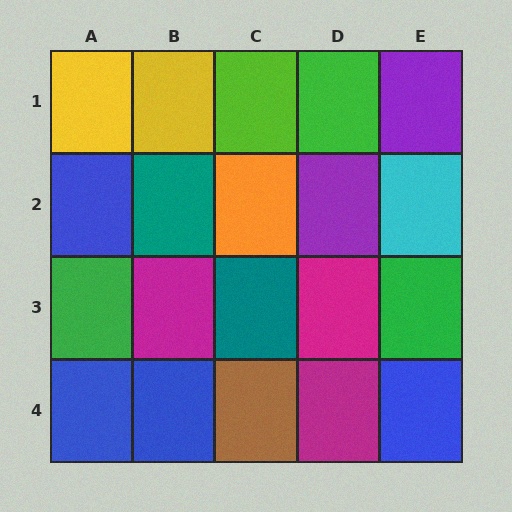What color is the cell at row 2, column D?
Purple.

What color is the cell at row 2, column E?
Cyan.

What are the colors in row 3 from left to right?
Green, magenta, teal, magenta, green.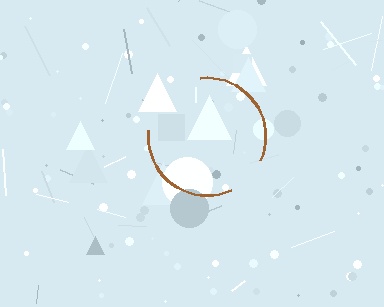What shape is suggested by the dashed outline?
The dashed outline suggests a circle.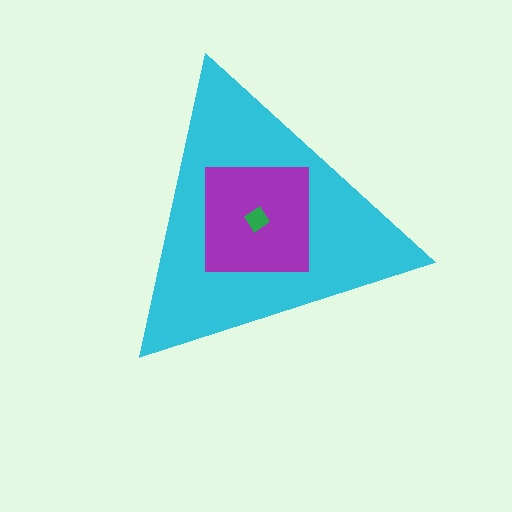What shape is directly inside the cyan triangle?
The purple square.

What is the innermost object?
The green diamond.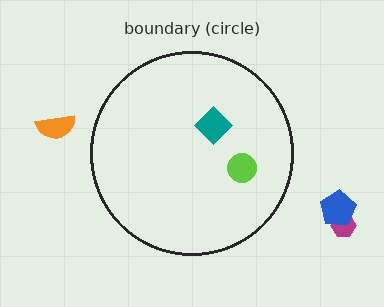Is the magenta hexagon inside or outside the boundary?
Outside.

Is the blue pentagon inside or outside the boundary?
Outside.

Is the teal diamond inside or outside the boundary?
Inside.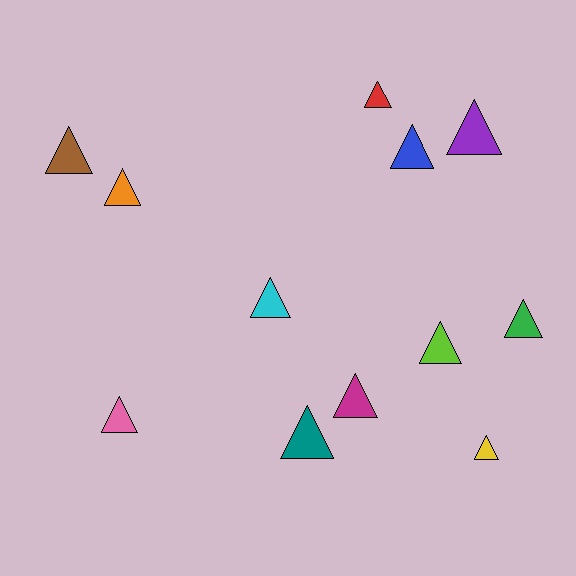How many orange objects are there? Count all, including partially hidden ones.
There is 1 orange object.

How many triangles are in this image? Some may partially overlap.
There are 12 triangles.